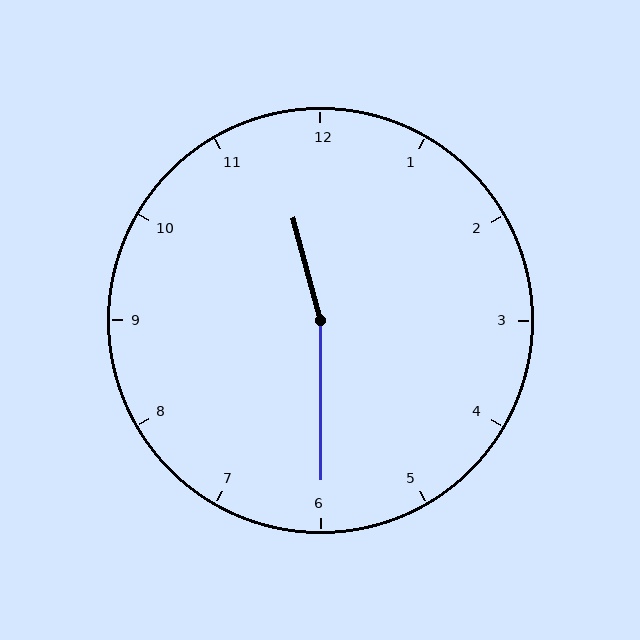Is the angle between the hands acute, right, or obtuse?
It is obtuse.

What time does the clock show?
11:30.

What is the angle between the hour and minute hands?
Approximately 165 degrees.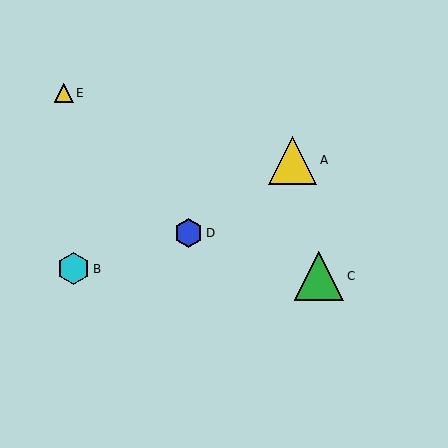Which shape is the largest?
The green triangle (labeled C) is the largest.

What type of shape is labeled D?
Shape D is a blue hexagon.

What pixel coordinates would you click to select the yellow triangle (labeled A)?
Click at (292, 160) to select the yellow triangle A.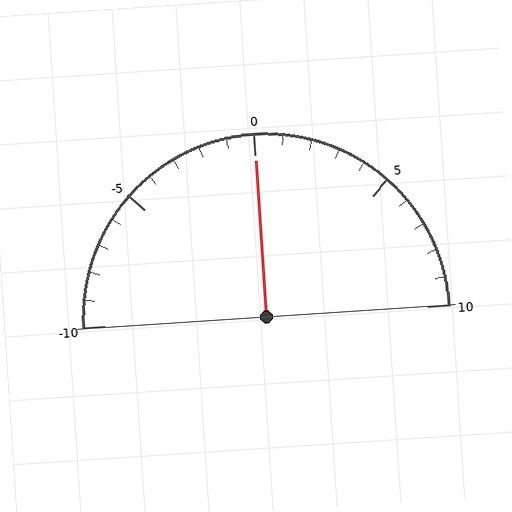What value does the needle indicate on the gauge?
The needle indicates approximately 0.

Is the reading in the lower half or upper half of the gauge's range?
The reading is in the upper half of the range (-10 to 10).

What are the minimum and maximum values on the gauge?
The gauge ranges from -10 to 10.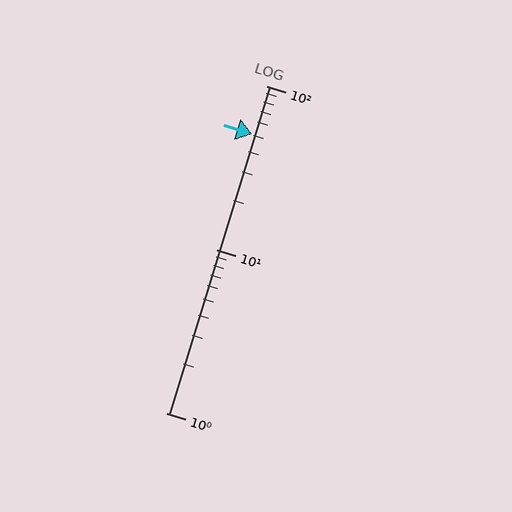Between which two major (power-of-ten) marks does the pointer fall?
The pointer is between 10 and 100.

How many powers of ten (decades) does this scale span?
The scale spans 2 decades, from 1 to 100.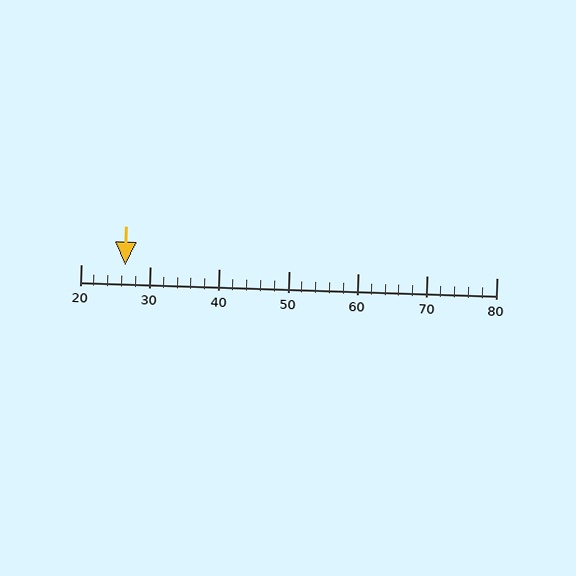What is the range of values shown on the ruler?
The ruler shows values from 20 to 80.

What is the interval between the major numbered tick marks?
The major tick marks are spaced 10 units apart.